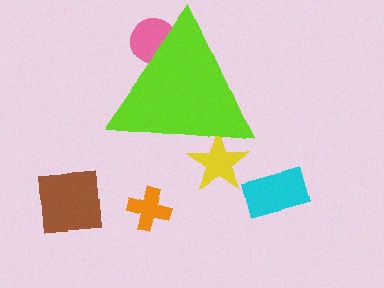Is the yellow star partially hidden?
Yes, the yellow star is partially hidden behind the lime triangle.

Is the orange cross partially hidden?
No, the orange cross is fully visible.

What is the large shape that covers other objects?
A lime triangle.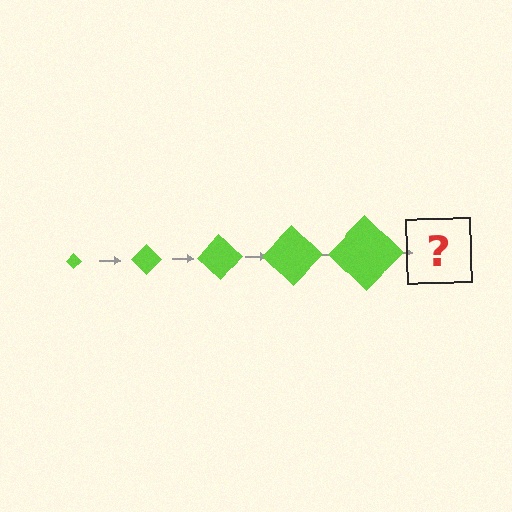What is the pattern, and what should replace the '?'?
The pattern is that the diamond gets progressively larger each step. The '?' should be a lime diamond, larger than the previous one.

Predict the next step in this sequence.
The next step is a lime diamond, larger than the previous one.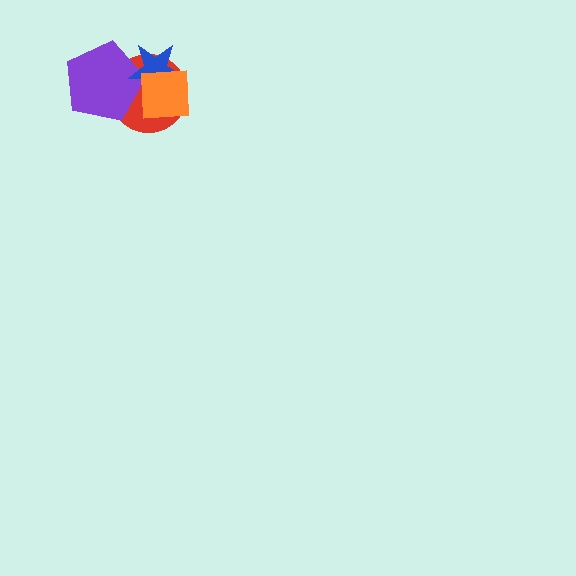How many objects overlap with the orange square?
3 objects overlap with the orange square.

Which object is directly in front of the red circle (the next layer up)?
The purple pentagon is directly in front of the red circle.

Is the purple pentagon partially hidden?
Yes, it is partially covered by another shape.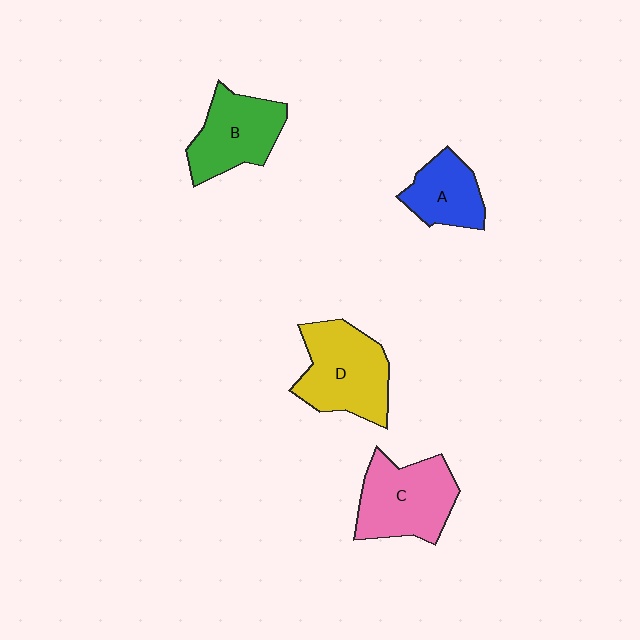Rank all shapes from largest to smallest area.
From largest to smallest: D (yellow), C (pink), B (green), A (blue).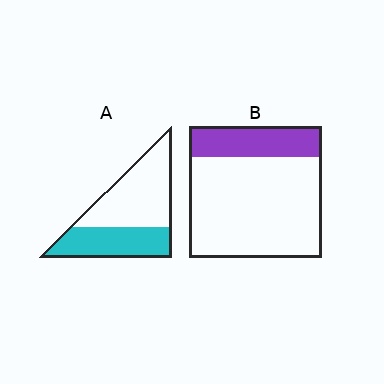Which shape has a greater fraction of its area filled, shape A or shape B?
Shape A.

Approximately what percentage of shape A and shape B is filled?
A is approximately 40% and B is approximately 25%.